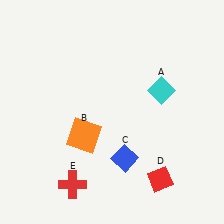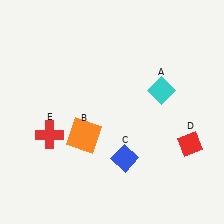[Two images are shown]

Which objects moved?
The objects that moved are: the red diamond (D), the red cross (E).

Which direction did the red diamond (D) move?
The red diamond (D) moved up.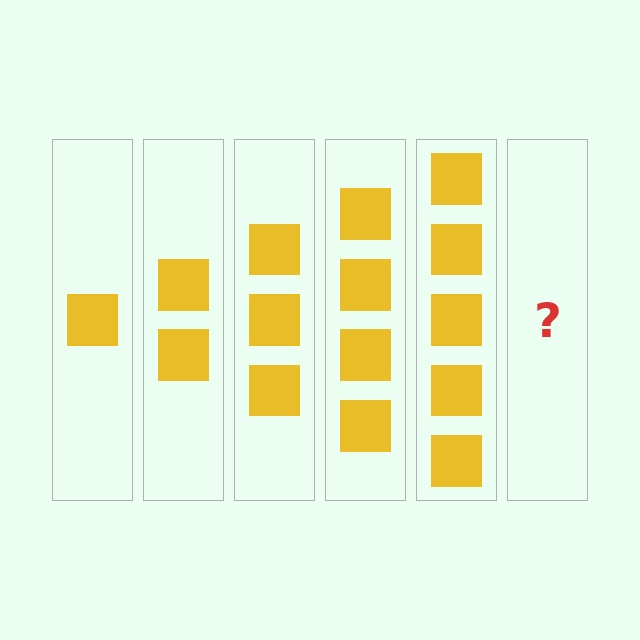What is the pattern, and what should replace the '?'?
The pattern is that each step adds one more square. The '?' should be 6 squares.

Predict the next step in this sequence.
The next step is 6 squares.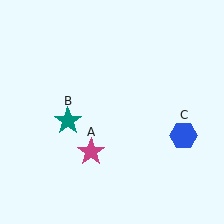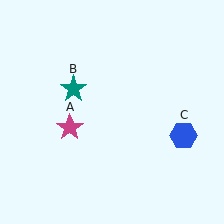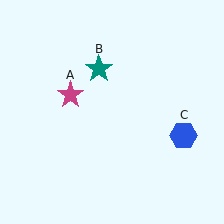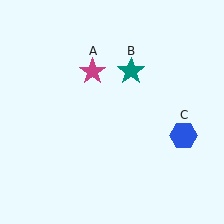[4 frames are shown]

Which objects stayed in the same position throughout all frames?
Blue hexagon (object C) remained stationary.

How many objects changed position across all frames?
2 objects changed position: magenta star (object A), teal star (object B).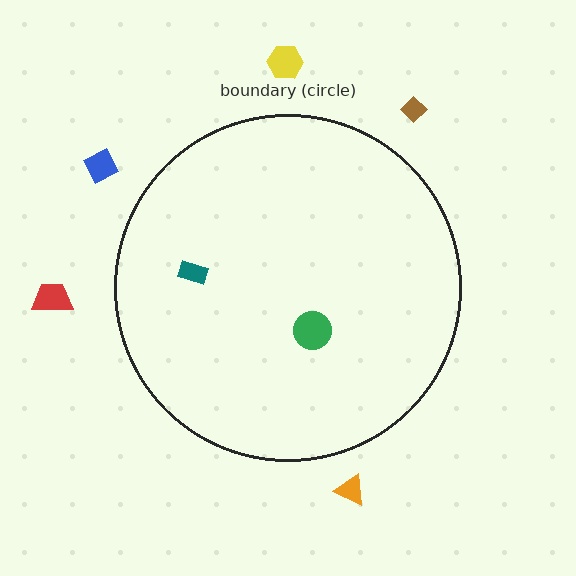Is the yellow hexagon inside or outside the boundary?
Outside.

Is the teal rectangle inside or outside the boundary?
Inside.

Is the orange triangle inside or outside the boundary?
Outside.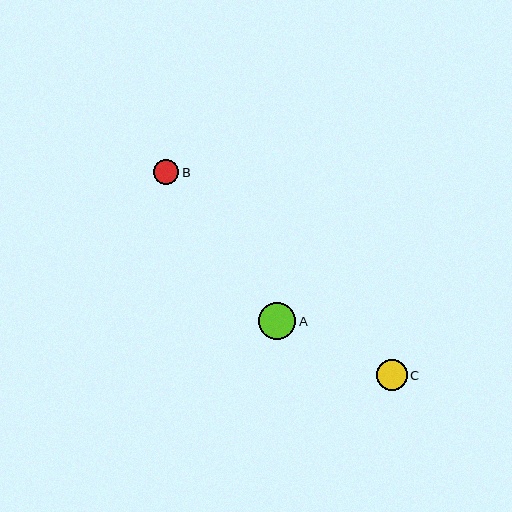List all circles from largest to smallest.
From largest to smallest: A, C, B.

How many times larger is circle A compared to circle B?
Circle A is approximately 1.5 times the size of circle B.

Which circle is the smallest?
Circle B is the smallest with a size of approximately 25 pixels.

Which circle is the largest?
Circle A is the largest with a size of approximately 37 pixels.